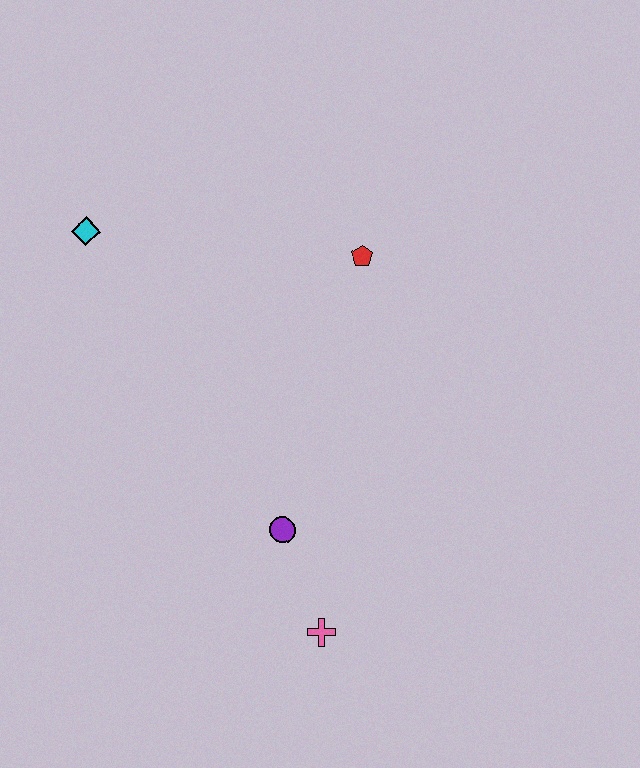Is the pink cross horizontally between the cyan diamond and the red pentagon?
Yes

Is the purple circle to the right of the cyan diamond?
Yes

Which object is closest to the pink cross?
The purple circle is closest to the pink cross.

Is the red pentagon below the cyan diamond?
Yes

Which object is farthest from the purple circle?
The cyan diamond is farthest from the purple circle.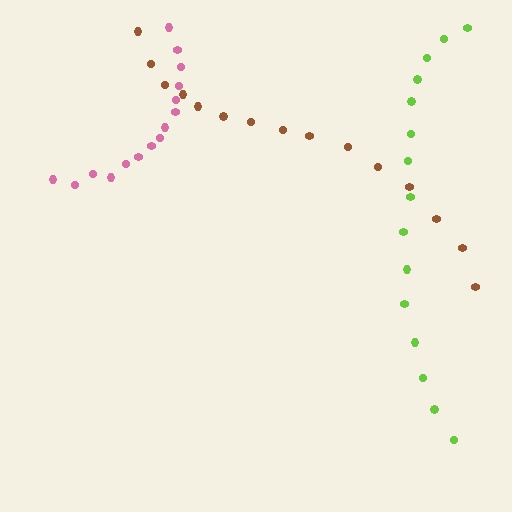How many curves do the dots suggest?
There are 3 distinct paths.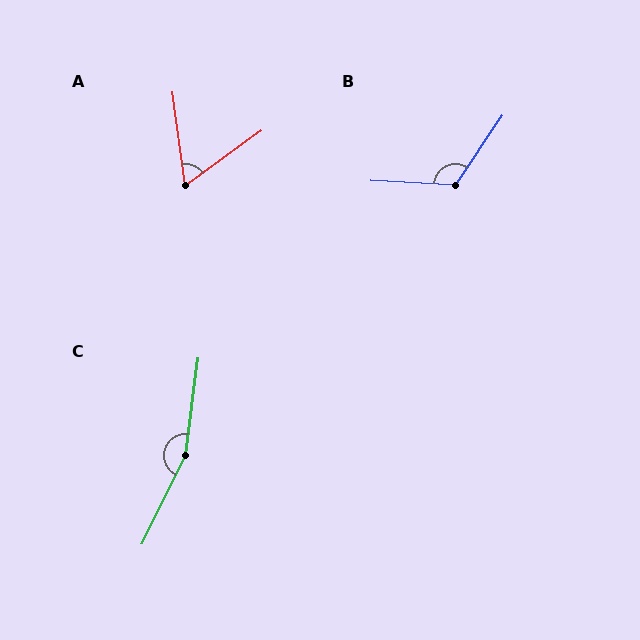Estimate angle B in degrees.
Approximately 121 degrees.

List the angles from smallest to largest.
A (62°), B (121°), C (161°).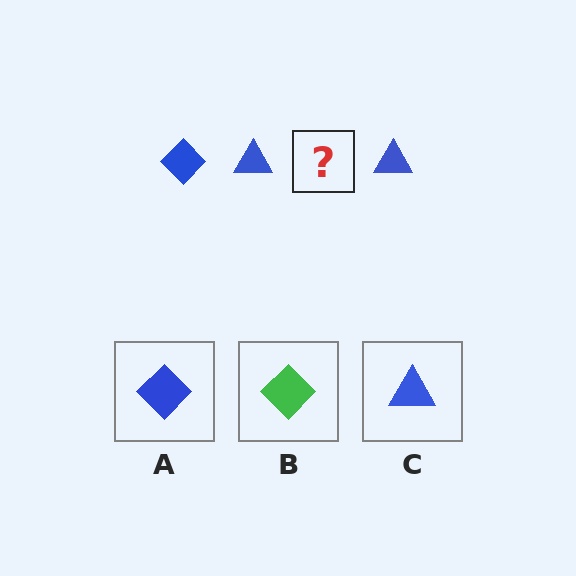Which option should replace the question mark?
Option A.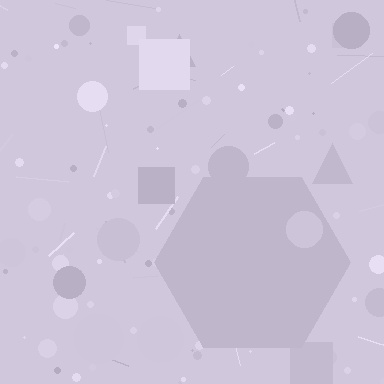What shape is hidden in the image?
A hexagon is hidden in the image.